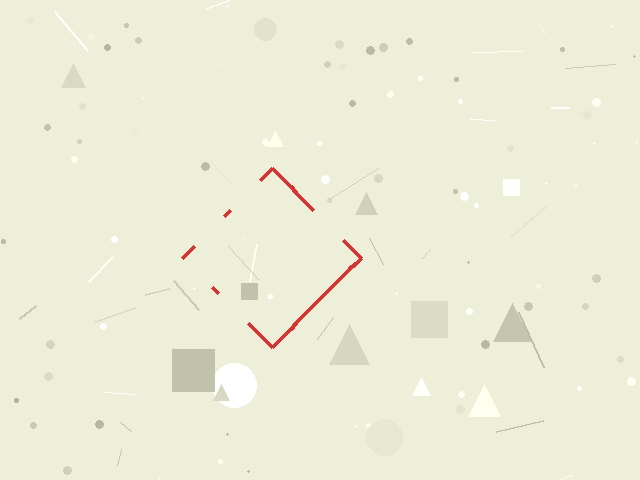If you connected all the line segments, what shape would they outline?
They would outline a diamond.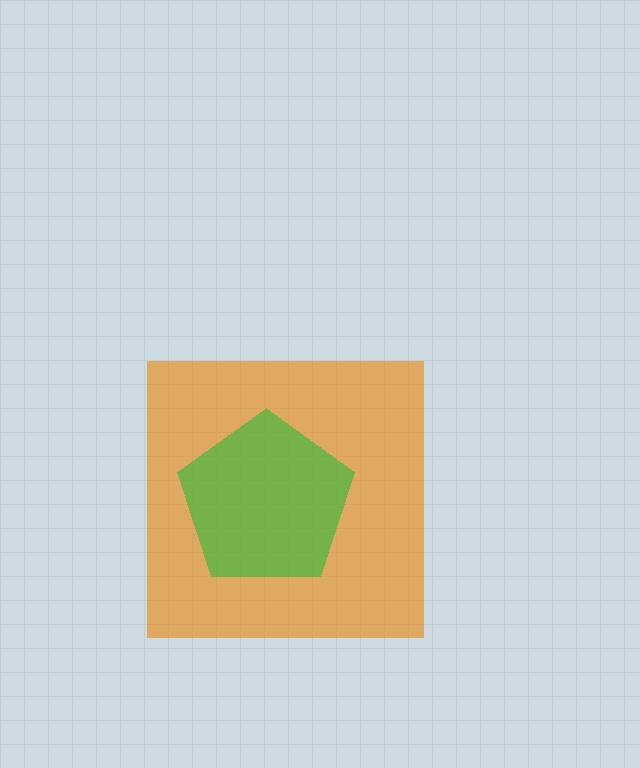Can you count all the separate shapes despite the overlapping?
Yes, there are 2 separate shapes.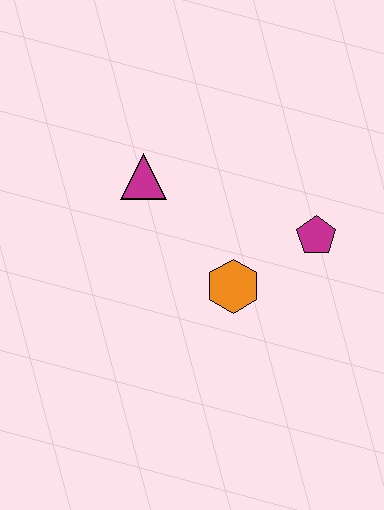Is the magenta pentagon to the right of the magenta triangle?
Yes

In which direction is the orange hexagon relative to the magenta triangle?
The orange hexagon is below the magenta triangle.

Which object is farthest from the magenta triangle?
The magenta pentagon is farthest from the magenta triangle.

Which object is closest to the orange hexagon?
The magenta pentagon is closest to the orange hexagon.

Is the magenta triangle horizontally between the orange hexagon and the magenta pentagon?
No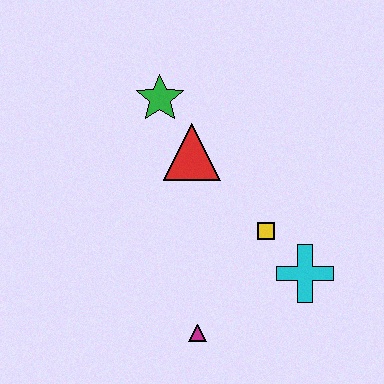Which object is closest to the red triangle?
The green star is closest to the red triangle.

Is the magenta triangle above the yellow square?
No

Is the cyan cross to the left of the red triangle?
No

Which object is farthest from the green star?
The magenta triangle is farthest from the green star.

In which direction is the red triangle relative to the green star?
The red triangle is below the green star.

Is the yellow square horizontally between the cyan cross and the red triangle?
Yes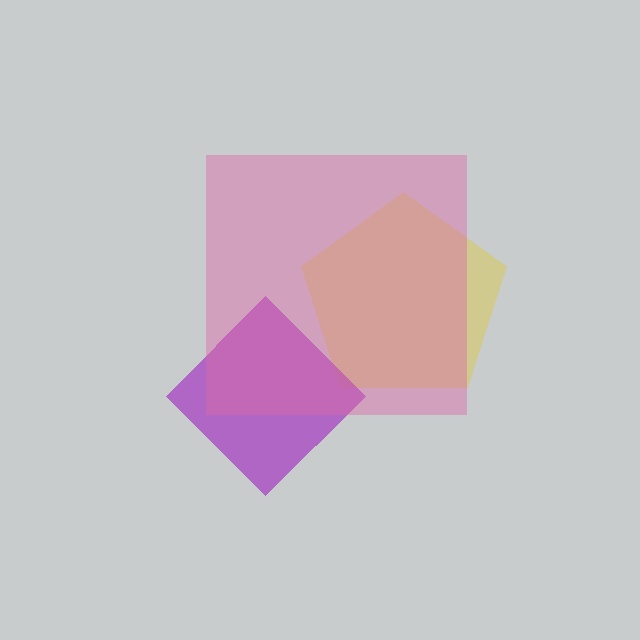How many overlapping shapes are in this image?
There are 3 overlapping shapes in the image.